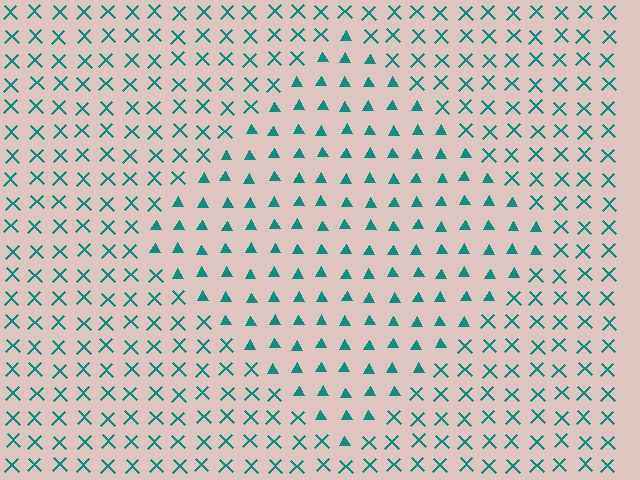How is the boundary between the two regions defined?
The boundary is defined by a change in element shape: triangles inside vs. X marks outside. All elements share the same color and spacing.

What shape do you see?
I see a diamond.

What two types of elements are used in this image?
The image uses triangles inside the diamond region and X marks outside it.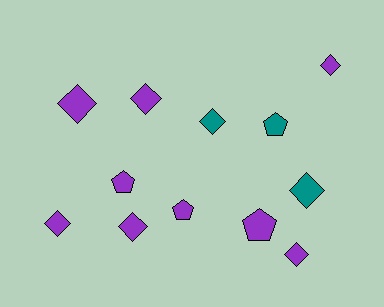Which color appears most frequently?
Purple, with 9 objects.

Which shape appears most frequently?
Diamond, with 8 objects.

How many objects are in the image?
There are 12 objects.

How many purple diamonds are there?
There are 6 purple diamonds.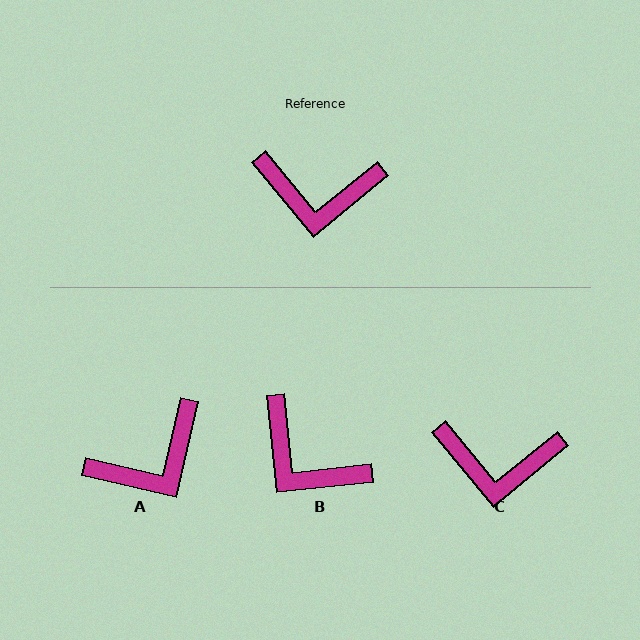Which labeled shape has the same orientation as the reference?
C.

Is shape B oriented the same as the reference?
No, it is off by about 33 degrees.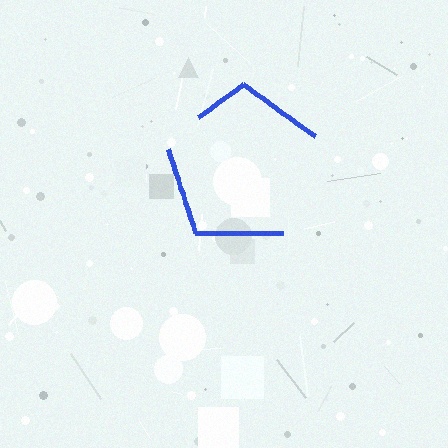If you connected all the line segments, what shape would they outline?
They would outline a pentagon.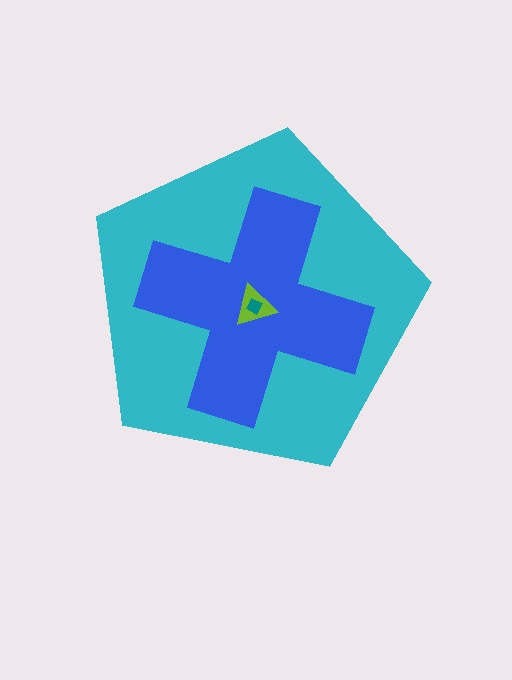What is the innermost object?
The teal square.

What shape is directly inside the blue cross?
The lime triangle.